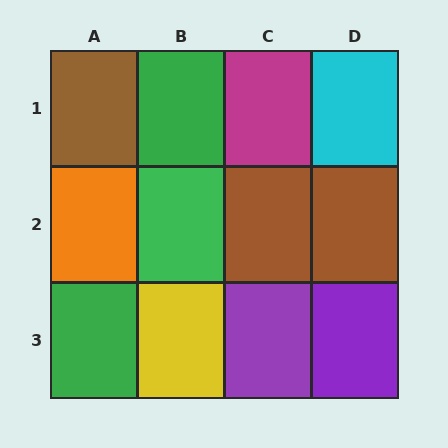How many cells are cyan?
1 cell is cyan.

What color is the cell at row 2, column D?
Brown.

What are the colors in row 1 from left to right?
Brown, green, magenta, cyan.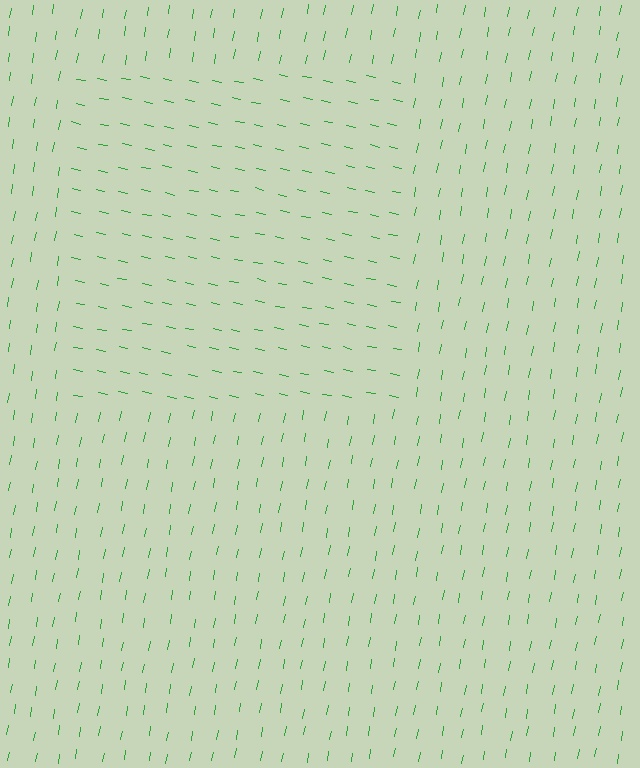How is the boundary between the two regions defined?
The boundary is defined purely by a change in line orientation (approximately 88 degrees difference). All lines are the same color and thickness.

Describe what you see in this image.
The image is filled with small green line segments. A rectangle region in the image has lines oriented differently from the surrounding lines, creating a visible texture boundary.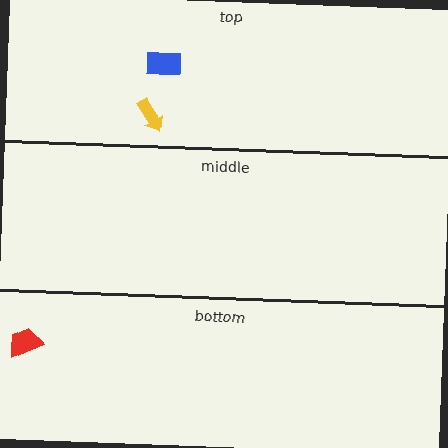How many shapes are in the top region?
2.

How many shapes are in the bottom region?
1.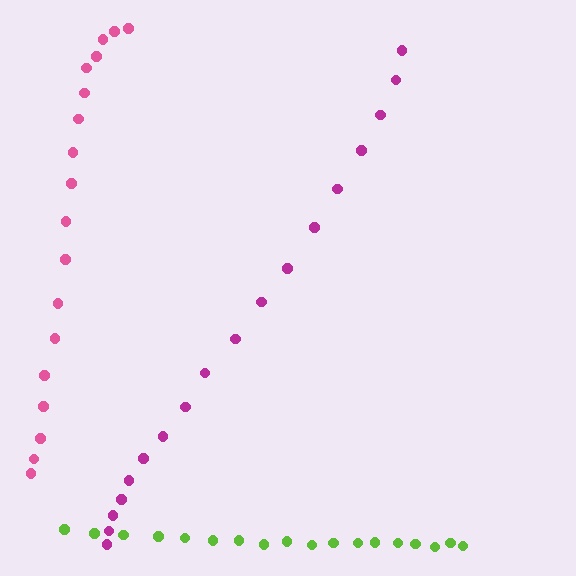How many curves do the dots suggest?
There are 3 distinct paths.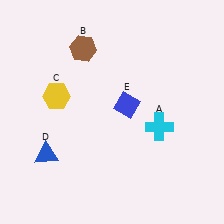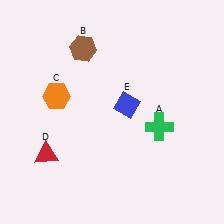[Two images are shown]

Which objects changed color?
A changed from cyan to green. C changed from yellow to orange. D changed from blue to red.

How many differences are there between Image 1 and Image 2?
There are 3 differences between the two images.